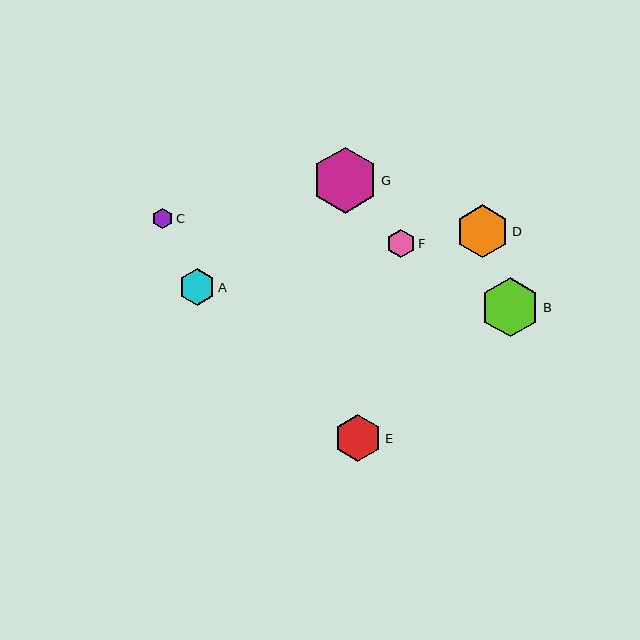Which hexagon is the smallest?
Hexagon C is the smallest with a size of approximately 21 pixels.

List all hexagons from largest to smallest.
From largest to smallest: G, B, D, E, A, F, C.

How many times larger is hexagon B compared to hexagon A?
Hexagon B is approximately 1.6 times the size of hexagon A.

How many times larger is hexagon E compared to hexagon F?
Hexagon E is approximately 1.6 times the size of hexagon F.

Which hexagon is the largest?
Hexagon G is the largest with a size of approximately 66 pixels.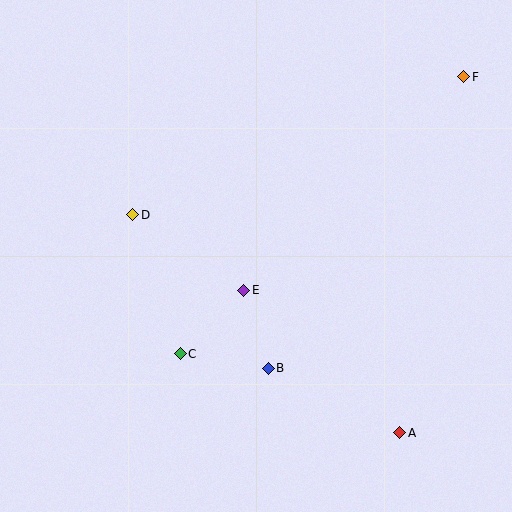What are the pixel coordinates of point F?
Point F is at (464, 77).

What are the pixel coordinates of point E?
Point E is at (244, 290).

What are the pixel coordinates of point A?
Point A is at (400, 433).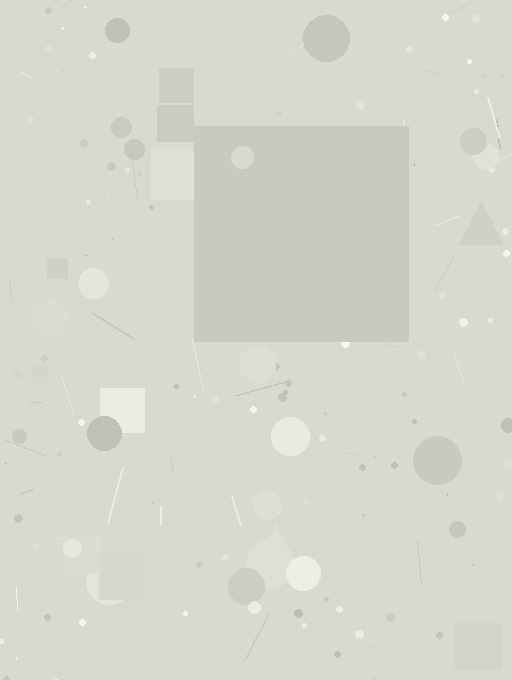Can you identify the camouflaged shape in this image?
The camouflaged shape is a square.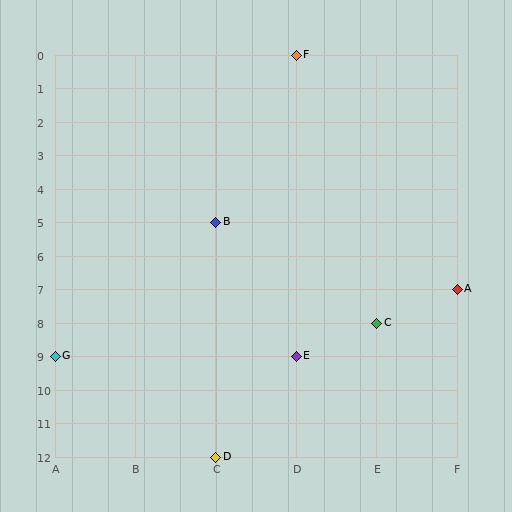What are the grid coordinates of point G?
Point G is at grid coordinates (A, 9).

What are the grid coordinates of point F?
Point F is at grid coordinates (D, 0).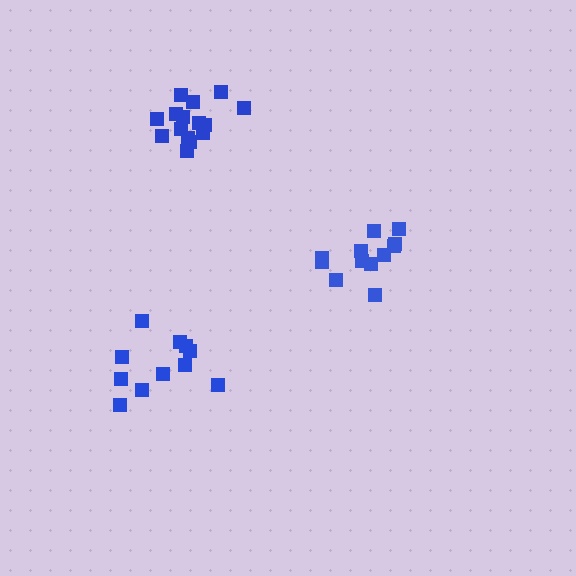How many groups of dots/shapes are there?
There are 3 groups.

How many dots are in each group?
Group 1: 11 dots, Group 2: 12 dots, Group 3: 15 dots (38 total).